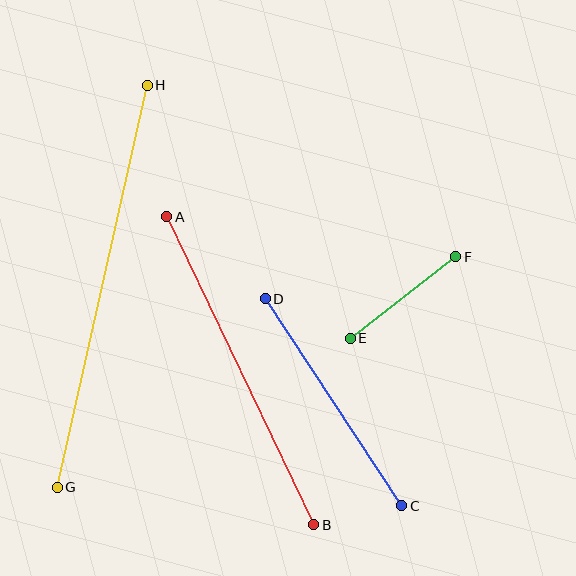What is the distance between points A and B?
The distance is approximately 341 pixels.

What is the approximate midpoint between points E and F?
The midpoint is at approximately (403, 297) pixels.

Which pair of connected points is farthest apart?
Points G and H are farthest apart.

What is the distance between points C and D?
The distance is approximately 248 pixels.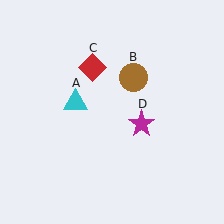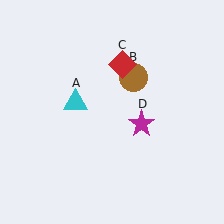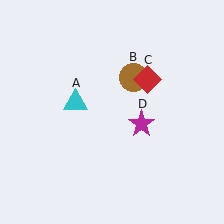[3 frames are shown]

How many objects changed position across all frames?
1 object changed position: red diamond (object C).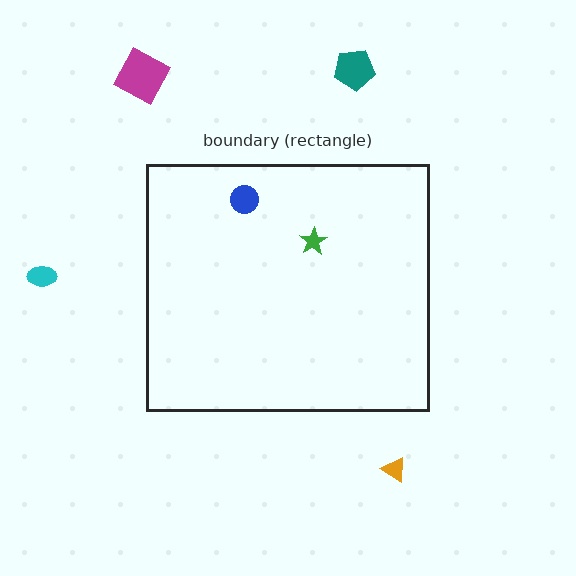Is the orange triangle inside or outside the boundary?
Outside.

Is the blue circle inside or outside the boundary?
Inside.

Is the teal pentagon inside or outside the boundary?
Outside.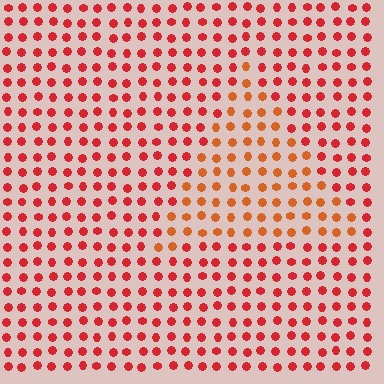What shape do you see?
I see a triangle.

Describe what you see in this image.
The image is filled with small red elements in a uniform arrangement. A triangle-shaped region is visible where the elements are tinted to a slightly different hue, forming a subtle color boundary.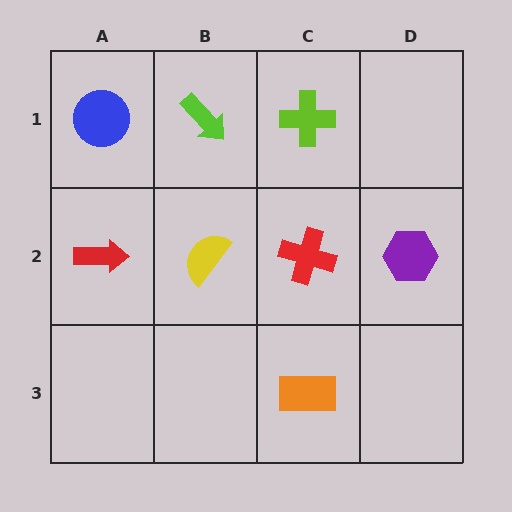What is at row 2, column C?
A red cross.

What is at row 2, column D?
A purple hexagon.